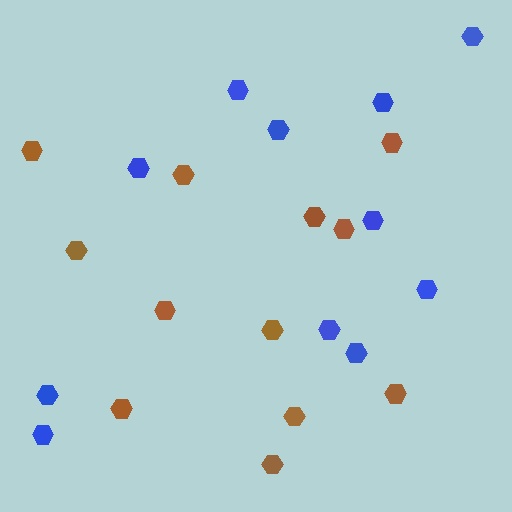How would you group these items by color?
There are 2 groups: one group of brown hexagons (12) and one group of blue hexagons (11).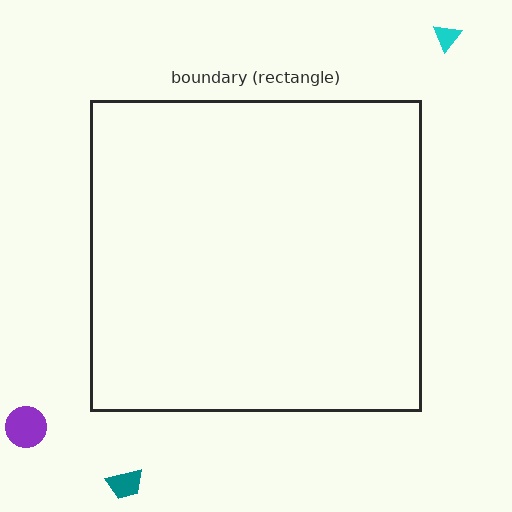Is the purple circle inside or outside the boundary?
Outside.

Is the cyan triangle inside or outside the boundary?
Outside.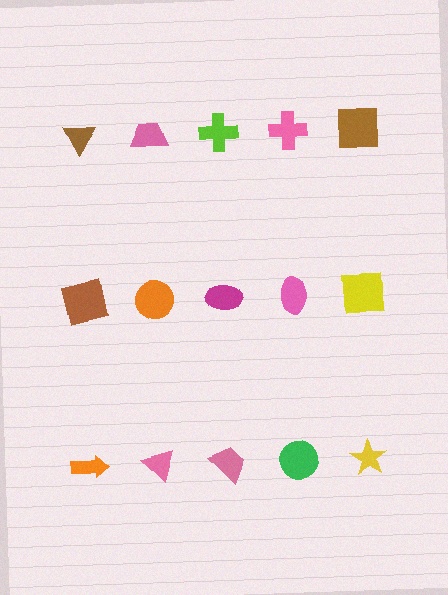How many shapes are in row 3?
5 shapes.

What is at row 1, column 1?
A brown triangle.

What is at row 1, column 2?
A pink trapezoid.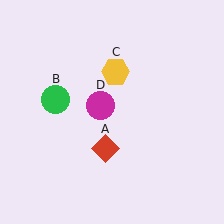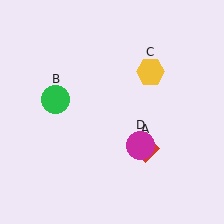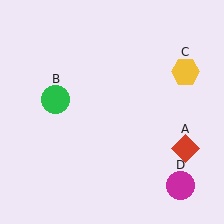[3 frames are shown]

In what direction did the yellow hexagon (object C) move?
The yellow hexagon (object C) moved right.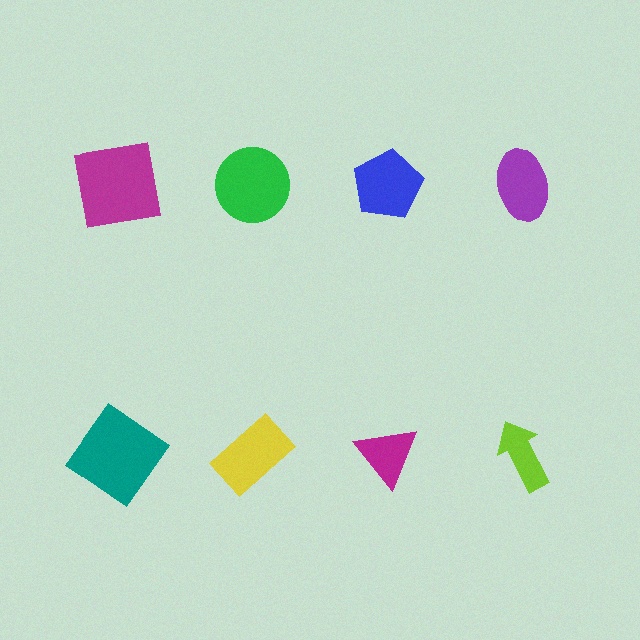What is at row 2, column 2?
A yellow rectangle.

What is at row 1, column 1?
A magenta square.